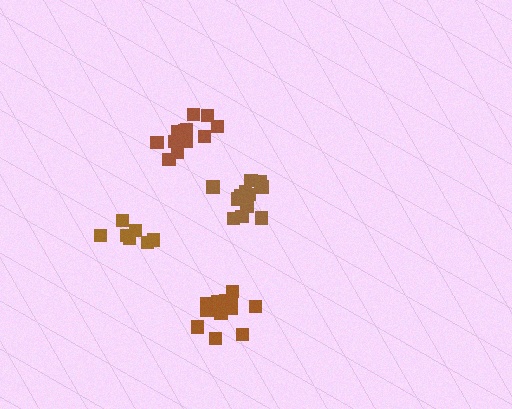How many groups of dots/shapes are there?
There are 4 groups.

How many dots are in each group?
Group 1: 13 dots, Group 2: 13 dots, Group 3: 7 dots, Group 4: 13 dots (46 total).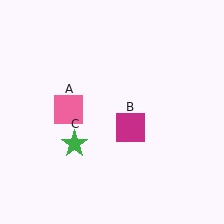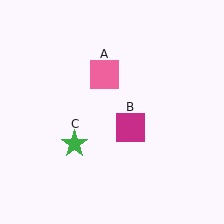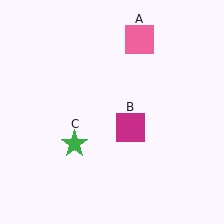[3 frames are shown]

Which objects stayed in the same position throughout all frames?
Magenta square (object B) and green star (object C) remained stationary.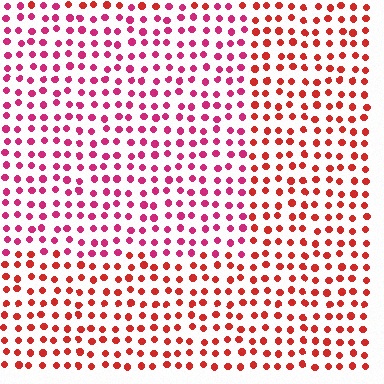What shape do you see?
I see a rectangle.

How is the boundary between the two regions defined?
The boundary is defined purely by a slight shift in hue (about 31 degrees). Spacing, size, and orientation are identical on both sides.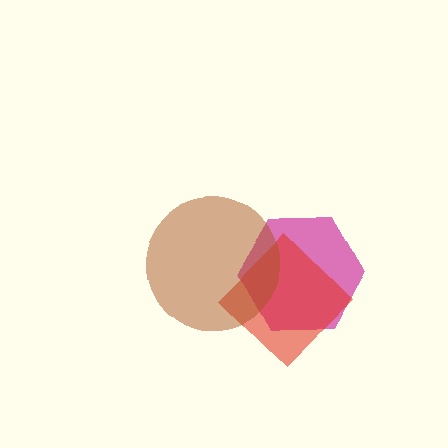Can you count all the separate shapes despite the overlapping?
Yes, there are 3 separate shapes.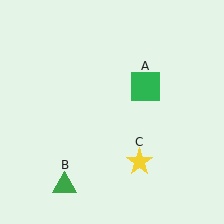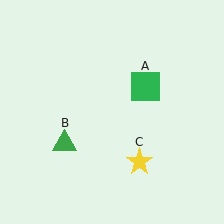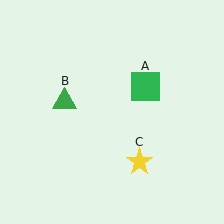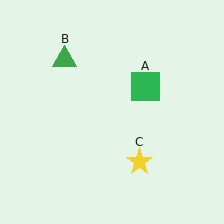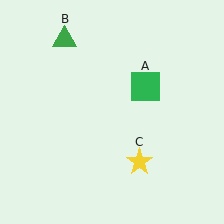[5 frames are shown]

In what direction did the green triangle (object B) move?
The green triangle (object B) moved up.